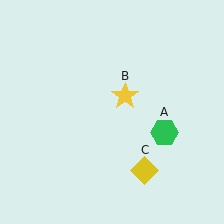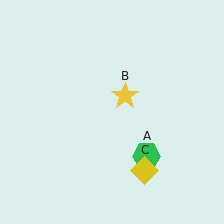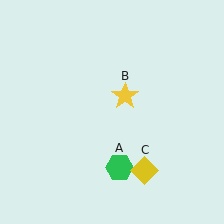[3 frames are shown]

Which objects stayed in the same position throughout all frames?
Yellow star (object B) and yellow diamond (object C) remained stationary.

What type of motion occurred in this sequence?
The green hexagon (object A) rotated clockwise around the center of the scene.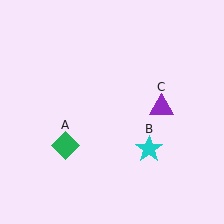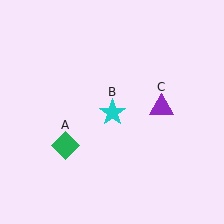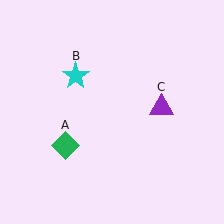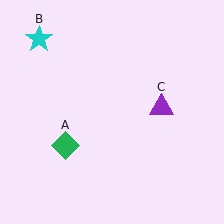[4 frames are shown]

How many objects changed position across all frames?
1 object changed position: cyan star (object B).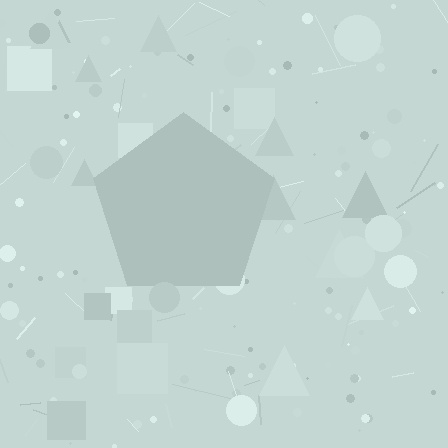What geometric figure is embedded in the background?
A pentagon is embedded in the background.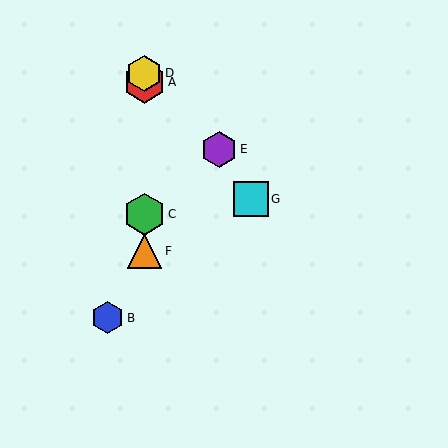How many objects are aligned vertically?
4 objects (A, C, D, F) are aligned vertically.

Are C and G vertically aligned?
No, C is at x≈144 and G is at x≈251.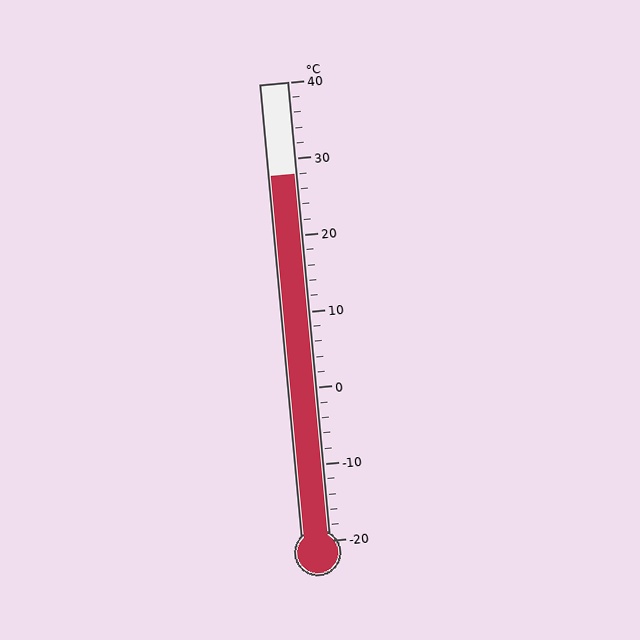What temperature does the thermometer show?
The thermometer shows approximately 28°C.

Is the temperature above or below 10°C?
The temperature is above 10°C.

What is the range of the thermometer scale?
The thermometer scale ranges from -20°C to 40°C.